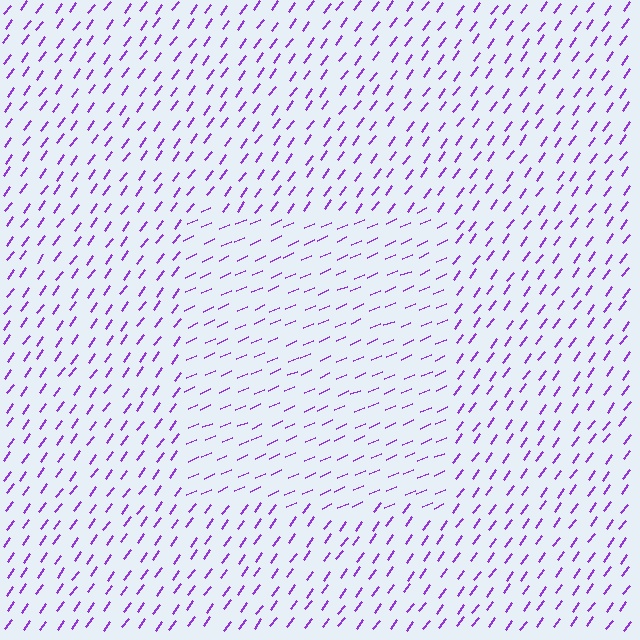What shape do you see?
I see a rectangle.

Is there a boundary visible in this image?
Yes, there is a texture boundary formed by a change in line orientation.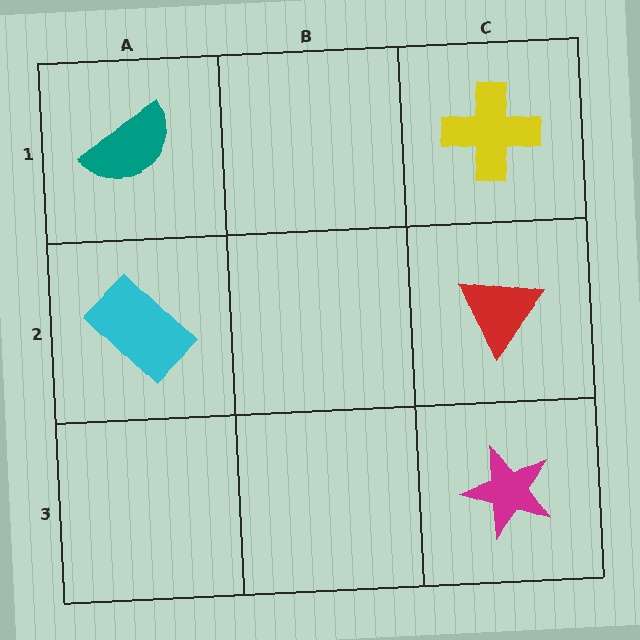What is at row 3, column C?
A magenta star.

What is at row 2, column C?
A red triangle.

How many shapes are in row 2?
2 shapes.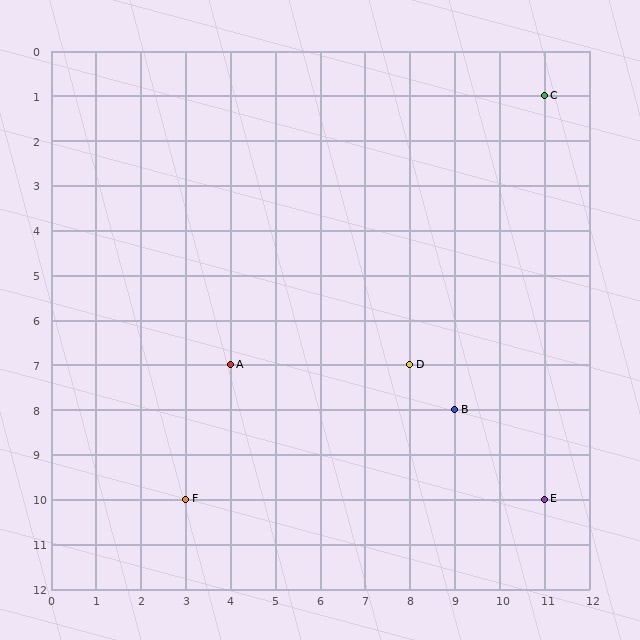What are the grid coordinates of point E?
Point E is at grid coordinates (11, 10).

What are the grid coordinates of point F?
Point F is at grid coordinates (3, 10).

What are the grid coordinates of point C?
Point C is at grid coordinates (11, 1).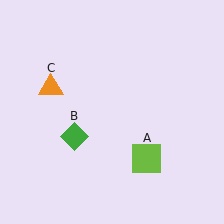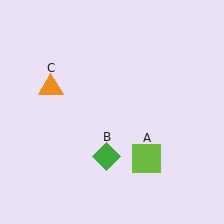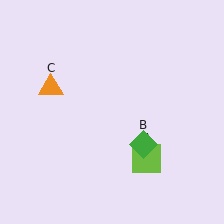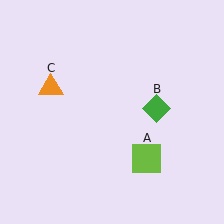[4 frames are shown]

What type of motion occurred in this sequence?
The green diamond (object B) rotated counterclockwise around the center of the scene.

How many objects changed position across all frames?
1 object changed position: green diamond (object B).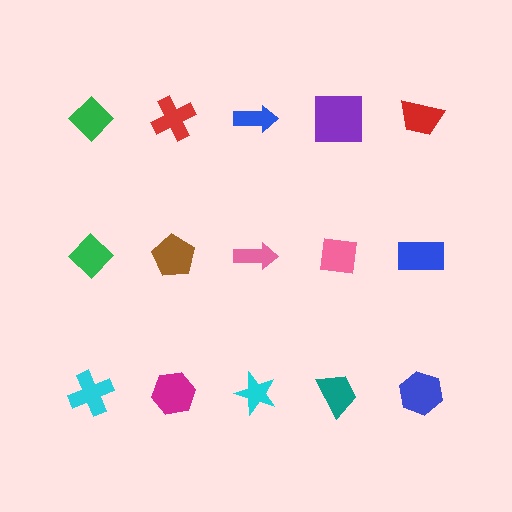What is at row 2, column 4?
A pink square.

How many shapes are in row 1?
5 shapes.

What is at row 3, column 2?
A magenta hexagon.